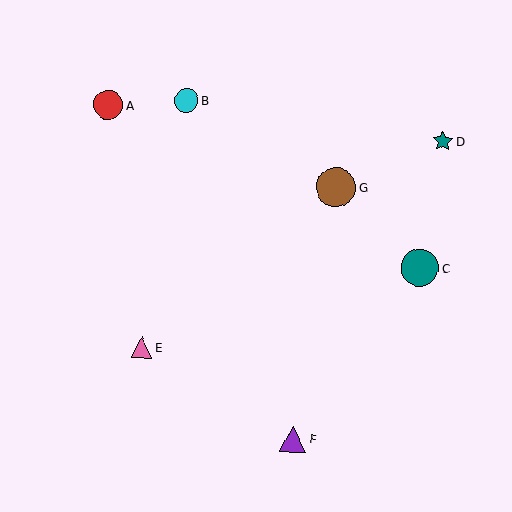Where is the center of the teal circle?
The center of the teal circle is at (420, 268).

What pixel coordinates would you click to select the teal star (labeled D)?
Click at (443, 141) to select the teal star D.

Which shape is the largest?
The brown circle (labeled G) is the largest.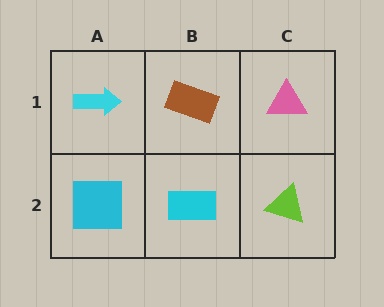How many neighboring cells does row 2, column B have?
3.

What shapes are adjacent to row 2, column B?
A brown rectangle (row 1, column B), a cyan square (row 2, column A), a lime triangle (row 2, column C).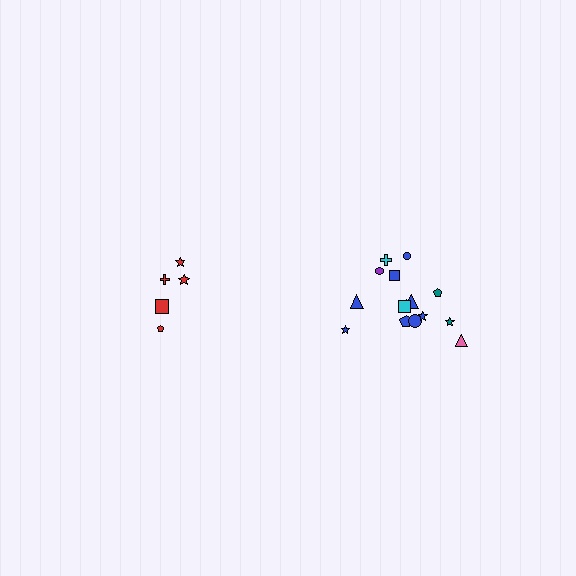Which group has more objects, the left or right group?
The right group.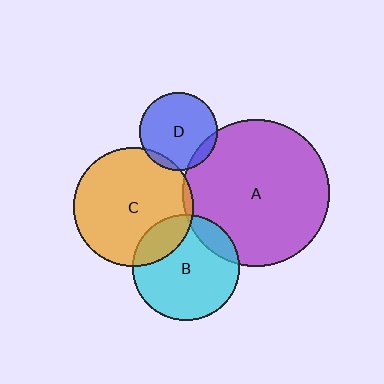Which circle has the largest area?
Circle A (purple).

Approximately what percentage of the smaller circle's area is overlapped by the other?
Approximately 20%.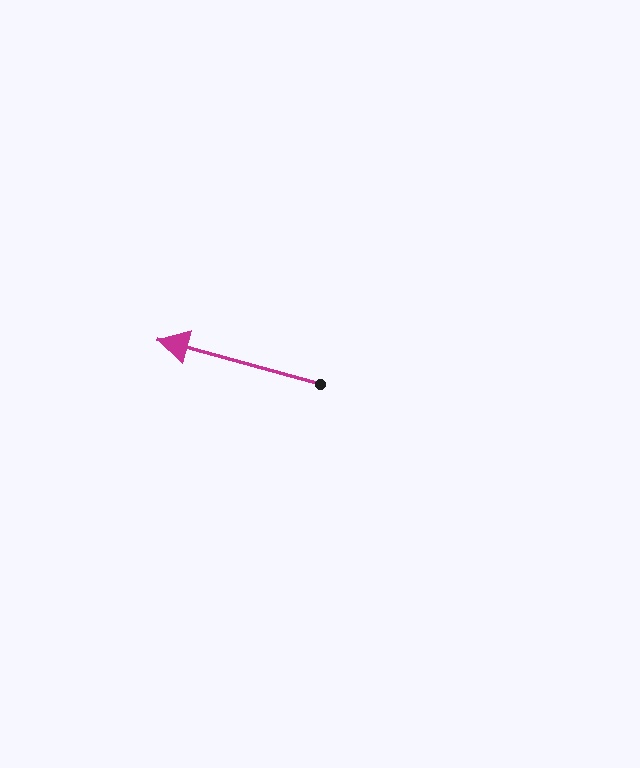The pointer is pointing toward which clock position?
Roughly 10 o'clock.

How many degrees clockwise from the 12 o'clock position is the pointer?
Approximately 285 degrees.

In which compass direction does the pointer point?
West.